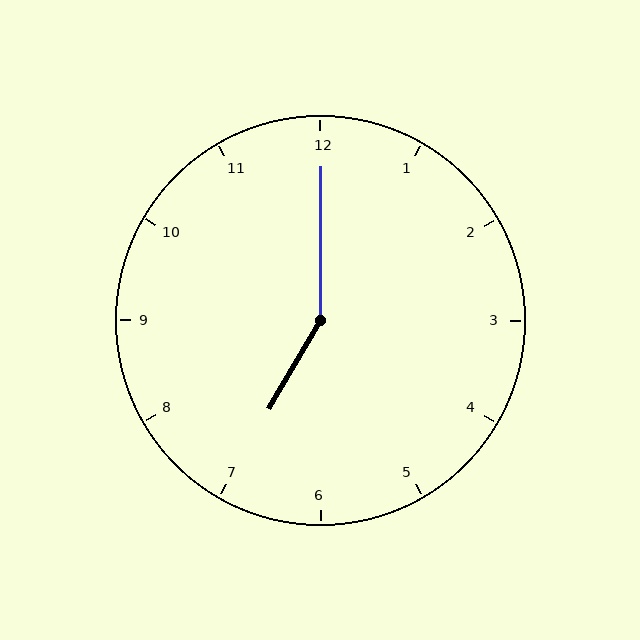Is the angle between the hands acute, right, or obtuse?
It is obtuse.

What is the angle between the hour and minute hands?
Approximately 150 degrees.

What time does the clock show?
7:00.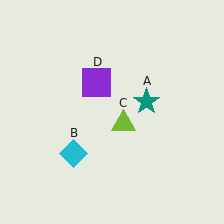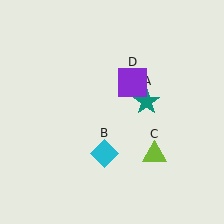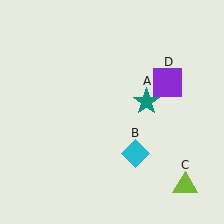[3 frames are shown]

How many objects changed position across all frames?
3 objects changed position: cyan diamond (object B), lime triangle (object C), purple square (object D).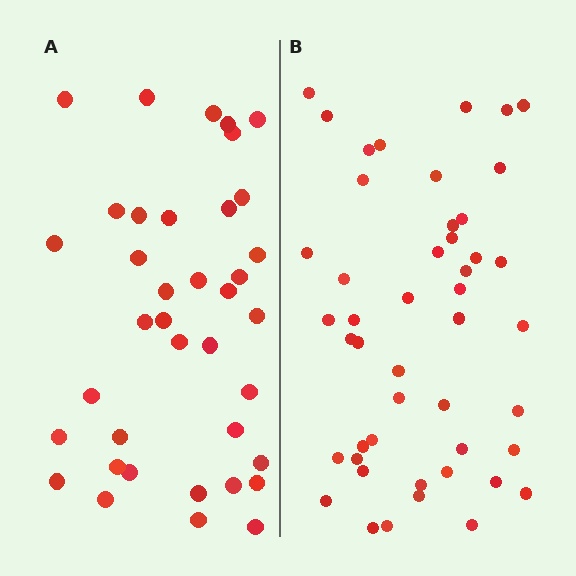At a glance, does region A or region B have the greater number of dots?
Region B (the right region) has more dots.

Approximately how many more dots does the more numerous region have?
Region B has roughly 8 or so more dots than region A.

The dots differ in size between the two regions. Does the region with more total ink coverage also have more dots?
No. Region A has more total ink coverage because its dots are larger, but region B actually contains more individual dots. Total area can be misleading — the number of items is what matters here.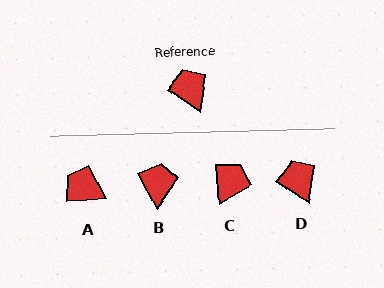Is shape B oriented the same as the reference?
No, it is off by about 28 degrees.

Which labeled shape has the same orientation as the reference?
D.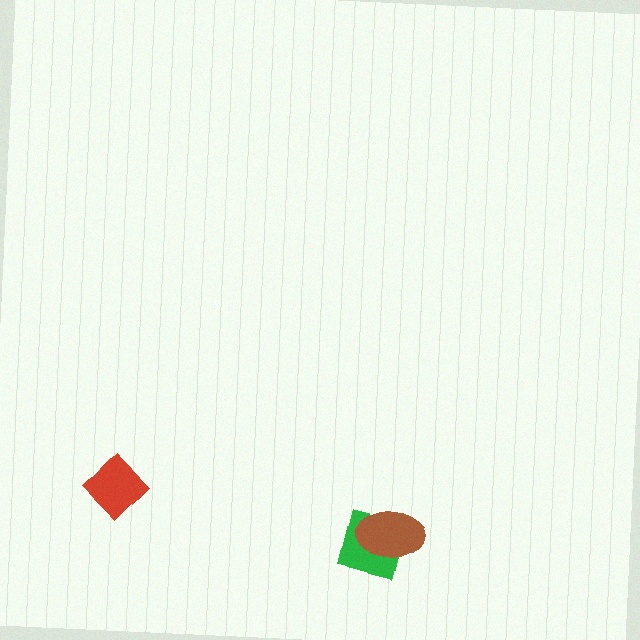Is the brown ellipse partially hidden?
No, no other shape covers it.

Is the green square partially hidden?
Yes, it is partially covered by another shape.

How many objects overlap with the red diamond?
0 objects overlap with the red diamond.